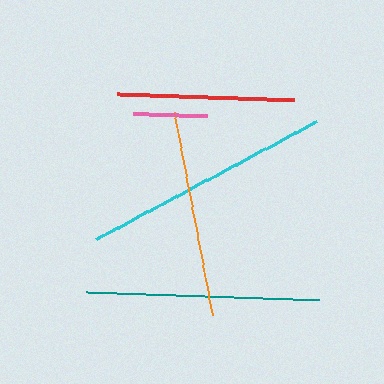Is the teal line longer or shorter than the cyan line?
The cyan line is longer than the teal line.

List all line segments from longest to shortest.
From longest to shortest: cyan, teal, orange, red, pink.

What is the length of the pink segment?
The pink segment is approximately 74 pixels long.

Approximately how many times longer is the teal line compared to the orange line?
The teal line is approximately 1.1 times the length of the orange line.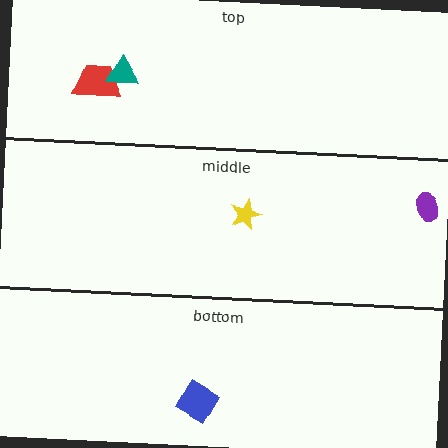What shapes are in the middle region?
The yellow star, the purple ellipse.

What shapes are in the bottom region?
The blue diamond.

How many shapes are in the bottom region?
1.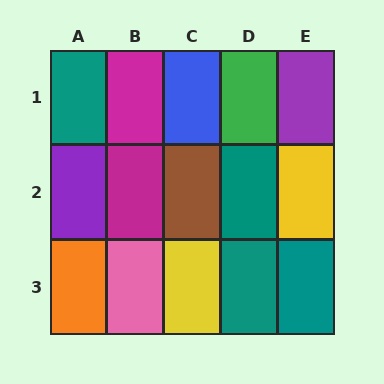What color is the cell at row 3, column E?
Teal.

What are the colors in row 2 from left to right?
Purple, magenta, brown, teal, yellow.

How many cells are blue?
1 cell is blue.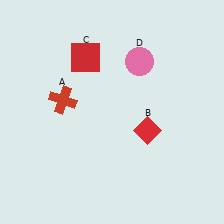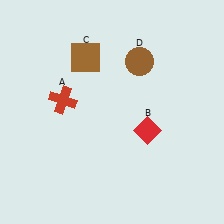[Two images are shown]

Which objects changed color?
C changed from red to brown. D changed from pink to brown.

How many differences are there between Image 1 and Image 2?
There are 2 differences between the two images.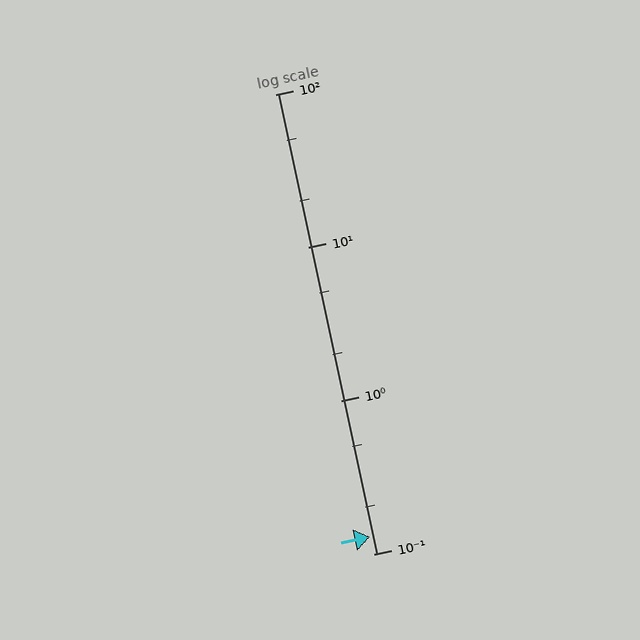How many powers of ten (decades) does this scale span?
The scale spans 3 decades, from 0.1 to 100.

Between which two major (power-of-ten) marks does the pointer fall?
The pointer is between 0.1 and 1.